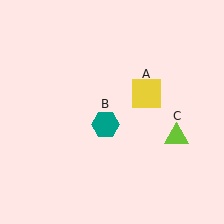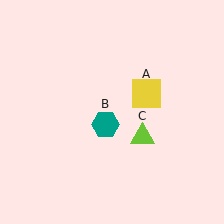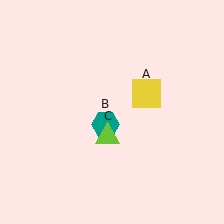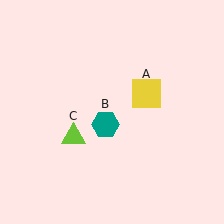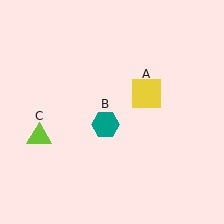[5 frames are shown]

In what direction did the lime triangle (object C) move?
The lime triangle (object C) moved left.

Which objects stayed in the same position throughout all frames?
Yellow square (object A) and teal hexagon (object B) remained stationary.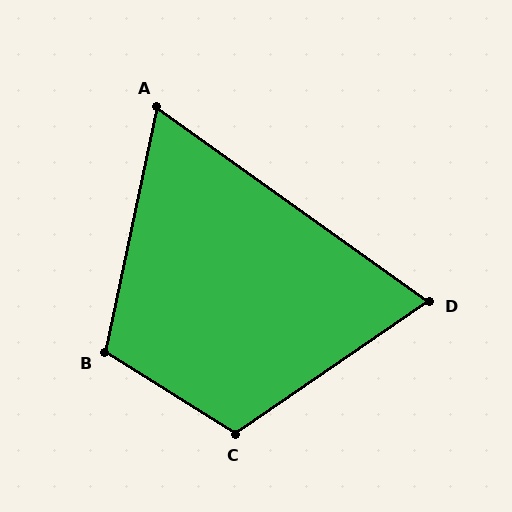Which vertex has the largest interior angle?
C, at approximately 114 degrees.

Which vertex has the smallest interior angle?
A, at approximately 66 degrees.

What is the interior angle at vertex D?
Approximately 70 degrees (acute).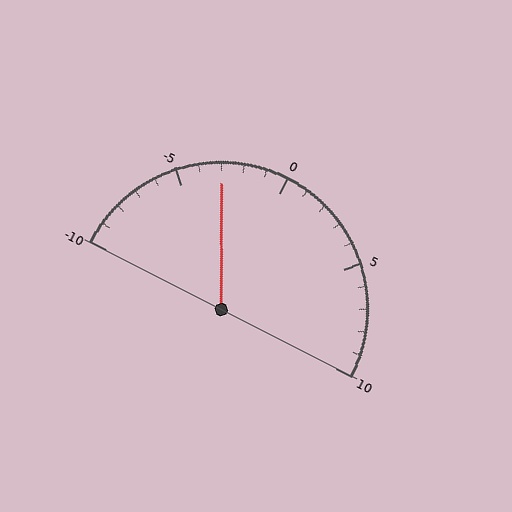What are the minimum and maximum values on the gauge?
The gauge ranges from -10 to 10.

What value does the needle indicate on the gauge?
The needle indicates approximately -3.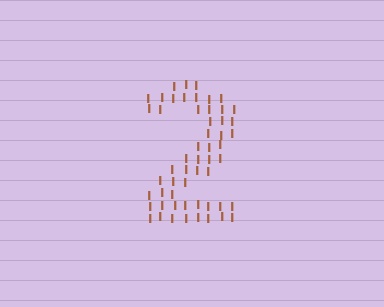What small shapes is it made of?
It is made of small letter I's.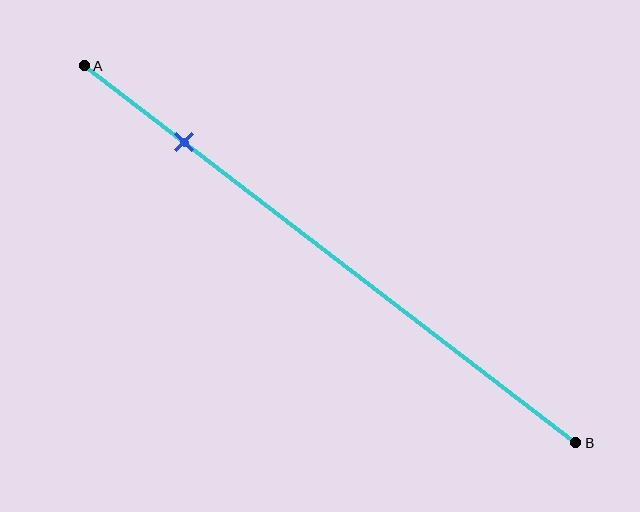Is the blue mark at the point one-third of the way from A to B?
No, the mark is at about 20% from A, not at the 33% one-third point.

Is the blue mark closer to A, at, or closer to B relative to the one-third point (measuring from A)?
The blue mark is closer to point A than the one-third point of segment AB.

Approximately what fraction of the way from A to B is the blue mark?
The blue mark is approximately 20% of the way from A to B.